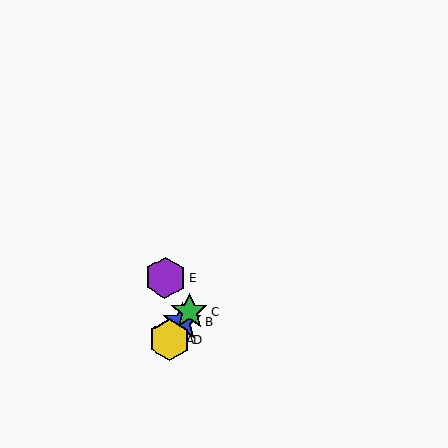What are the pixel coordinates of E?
Object E is at (165, 277).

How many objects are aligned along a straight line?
4 objects (A, B, C, D) are aligned along a straight line.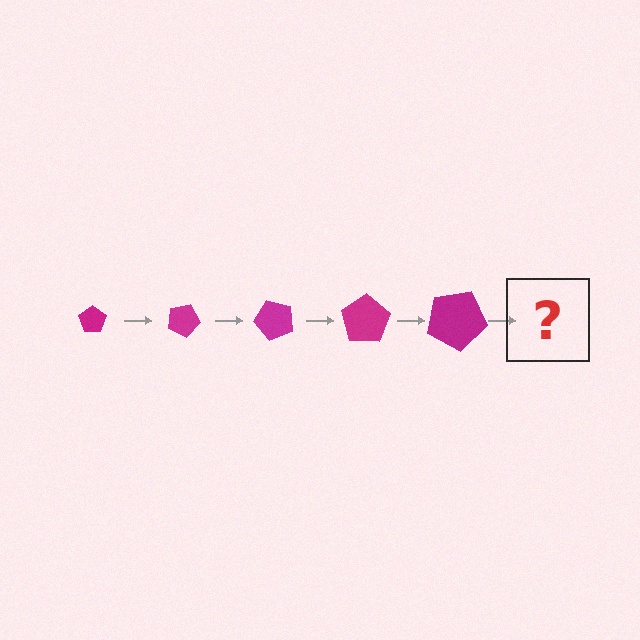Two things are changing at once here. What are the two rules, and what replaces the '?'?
The two rules are that the pentagon grows larger each step and it rotates 25 degrees each step. The '?' should be a pentagon, larger than the previous one and rotated 125 degrees from the start.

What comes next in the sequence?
The next element should be a pentagon, larger than the previous one and rotated 125 degrees from the start.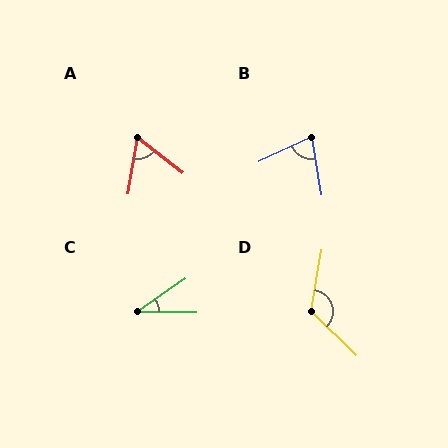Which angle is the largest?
D, at approximately 124 degrees.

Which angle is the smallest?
C, at approximately 35 degrees.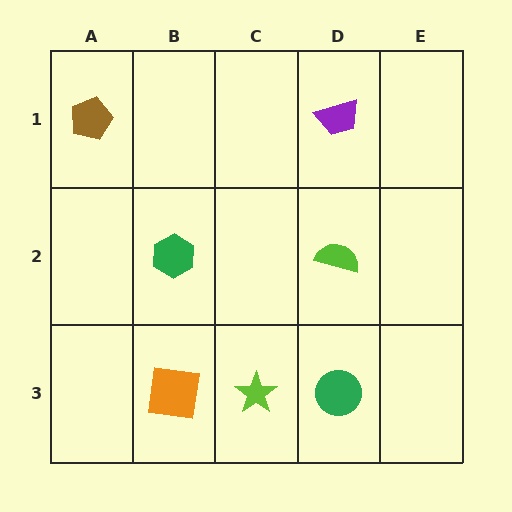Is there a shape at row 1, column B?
No, that cell is empty.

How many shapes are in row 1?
2 shapes.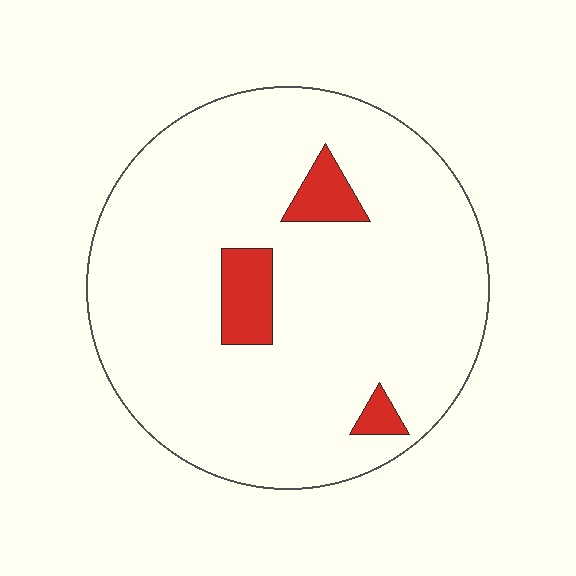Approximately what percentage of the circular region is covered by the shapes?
Approximately 10%.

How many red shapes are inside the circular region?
3.